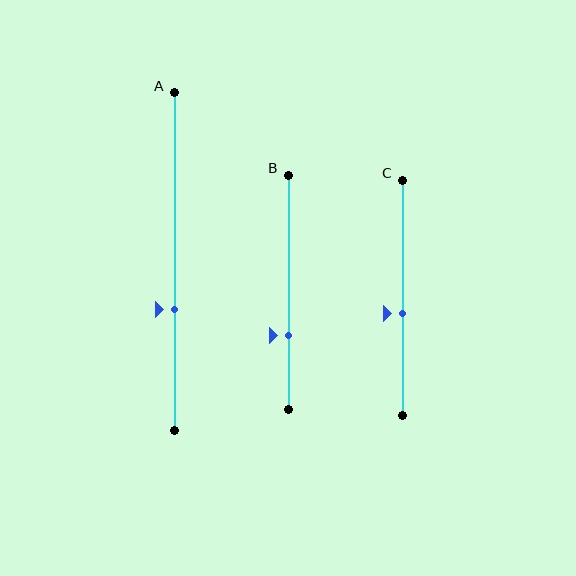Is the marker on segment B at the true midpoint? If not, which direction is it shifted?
No, the marker on segment B is shifted downward by about 18% of the segment length.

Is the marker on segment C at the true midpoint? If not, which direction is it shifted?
No, the marker on segment C is shifted downward by about 7% of the segment length.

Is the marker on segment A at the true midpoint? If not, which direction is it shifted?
No, the marker on segment A is shifted downward by about 14% of the segment length.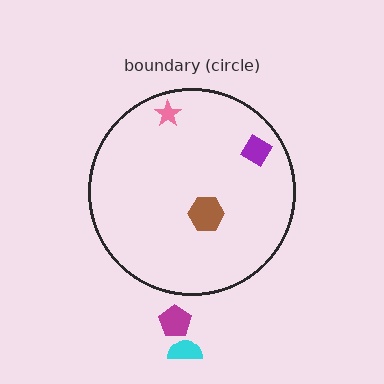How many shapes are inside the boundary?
3 inside, 2 outside.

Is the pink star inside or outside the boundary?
Inside.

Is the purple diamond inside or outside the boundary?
Inside.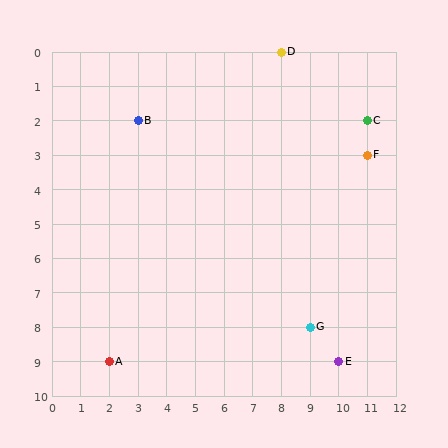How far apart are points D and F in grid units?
Points D and F are 3 columns and 3 rows apart (about 4.2 grid units diagonally).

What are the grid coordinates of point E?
Point E is at grid coordinates (10, 9).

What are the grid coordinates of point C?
Point C is at grid coordinates (11, 2).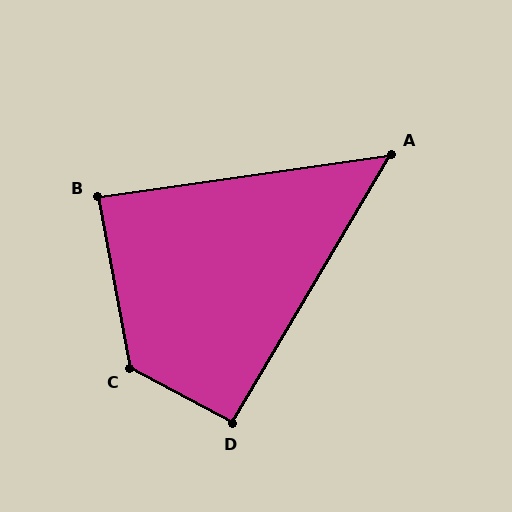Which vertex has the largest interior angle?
C, at approximately 129 degrees.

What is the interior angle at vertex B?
Approximately 88 degrees (approximately right).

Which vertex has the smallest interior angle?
A, at approximately 51 degrees.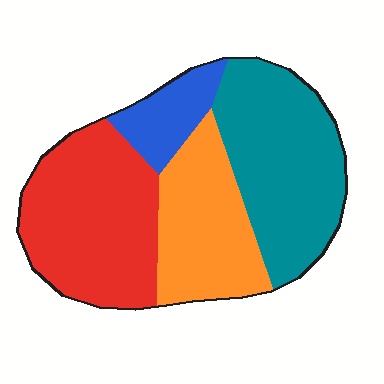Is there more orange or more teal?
Teal.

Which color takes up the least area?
Blue, at roughly 10%.